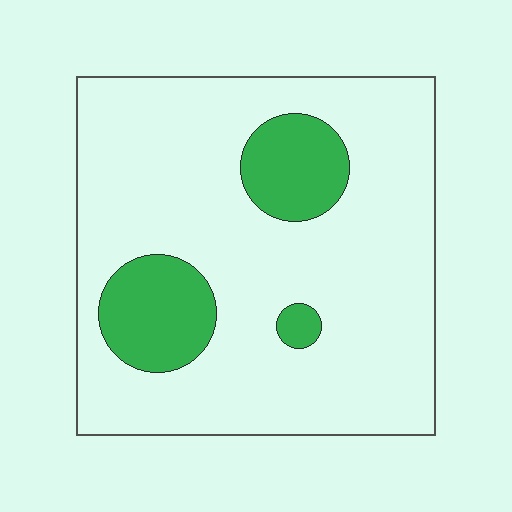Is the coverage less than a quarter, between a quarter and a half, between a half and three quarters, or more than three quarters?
Less than a quarter.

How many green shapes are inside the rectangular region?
3.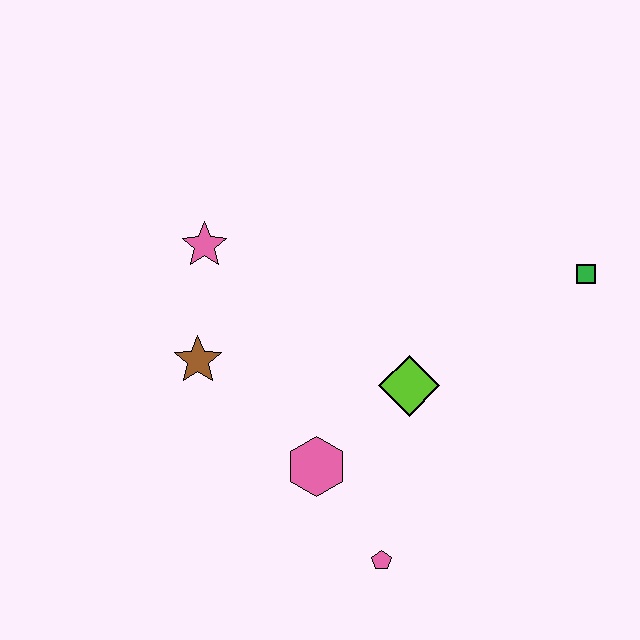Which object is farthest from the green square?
The brown star is farthest from the green square.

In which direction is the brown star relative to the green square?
The brown star is to the left of the green square.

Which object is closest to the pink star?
The brown star is closest to the pink star.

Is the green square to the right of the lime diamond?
Yes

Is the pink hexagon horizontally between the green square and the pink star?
Yes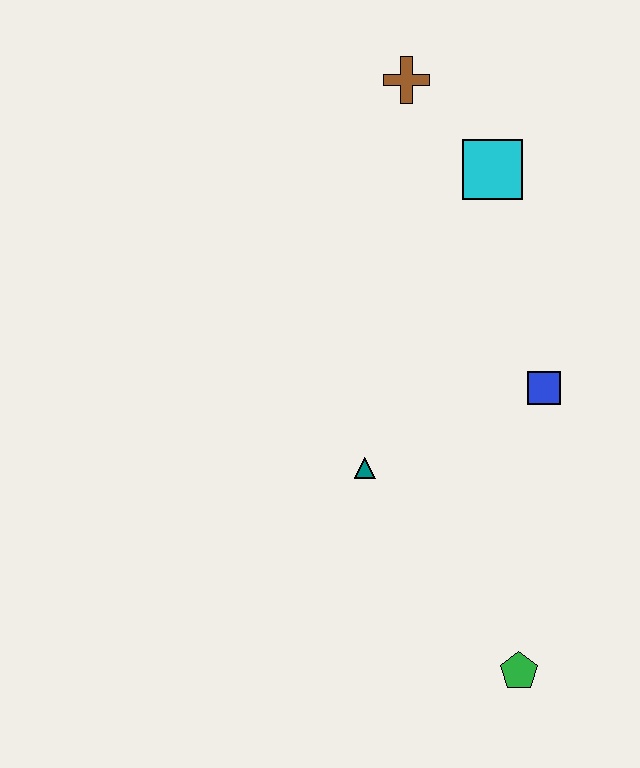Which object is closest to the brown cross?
The cyan square is closest to the brown cross.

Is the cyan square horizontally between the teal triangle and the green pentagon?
Yes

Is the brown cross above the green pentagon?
Yes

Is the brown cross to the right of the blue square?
No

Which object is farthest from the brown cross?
The green pentagon is farthest from the brown cross.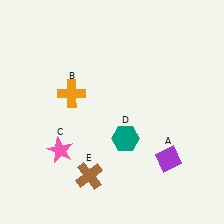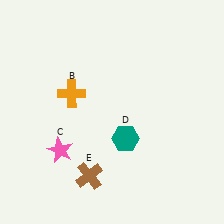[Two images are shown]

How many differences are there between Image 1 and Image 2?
There is 1 difference between the two images.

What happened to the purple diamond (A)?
The purple diamond (A) was removed in Image 2. It was in the bottom-right area of Image 1.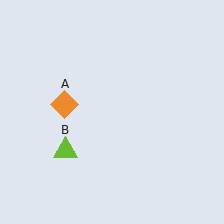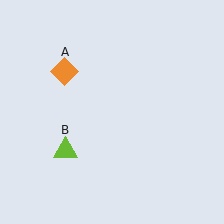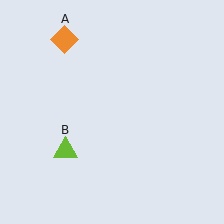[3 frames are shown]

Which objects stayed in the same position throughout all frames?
Lime triangle (object B) remained stationary.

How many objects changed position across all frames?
1 object changed position: orange diamond (object A).